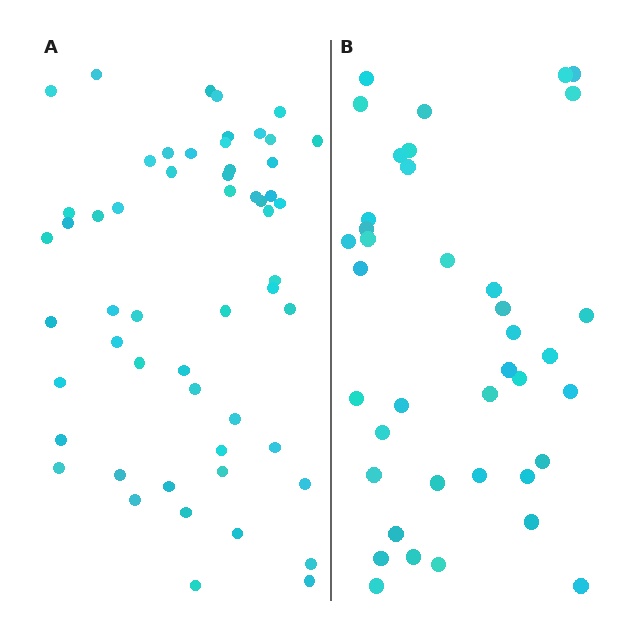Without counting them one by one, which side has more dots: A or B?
Region A (the left region) has more dots.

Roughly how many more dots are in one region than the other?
Region A has approximately 15 more dots than region B.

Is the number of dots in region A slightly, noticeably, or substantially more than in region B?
Region A has noticeably more, but not dramatically so. The ratio is roughly 1.4 to 1.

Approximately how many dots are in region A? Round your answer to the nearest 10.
About 60 dots. (The exact count is 55, which rounds to 60.)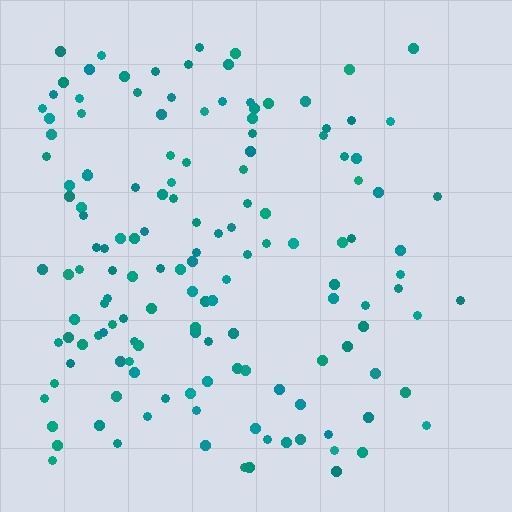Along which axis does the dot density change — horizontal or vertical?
Horizontal.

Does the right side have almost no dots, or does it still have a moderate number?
Still a moderate number, just noticeably fewer than the left.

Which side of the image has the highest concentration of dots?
The left.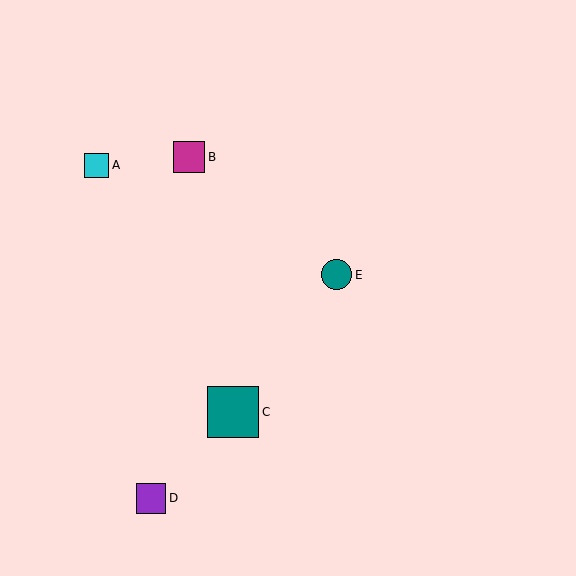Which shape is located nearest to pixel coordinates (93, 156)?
The cyan square (labeled A) at (97, 165) is nearest to that location.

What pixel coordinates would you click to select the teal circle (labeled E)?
Click at (337, 275) to select the teal circle E.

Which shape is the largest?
The teal square (labeled C) is the largest.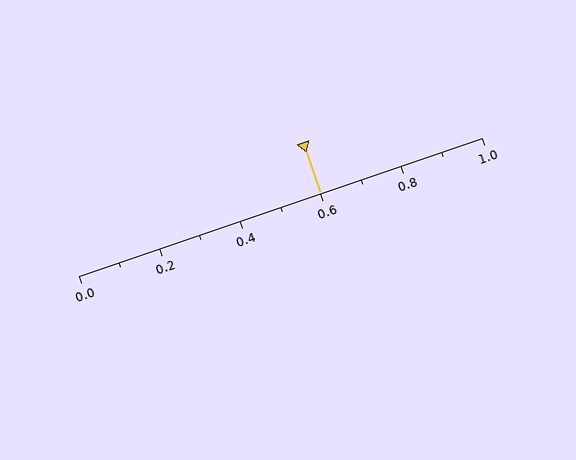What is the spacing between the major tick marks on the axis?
The major ticks are spaced 0.2 apart.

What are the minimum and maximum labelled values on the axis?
The axis runs from 0.0 to 1.0.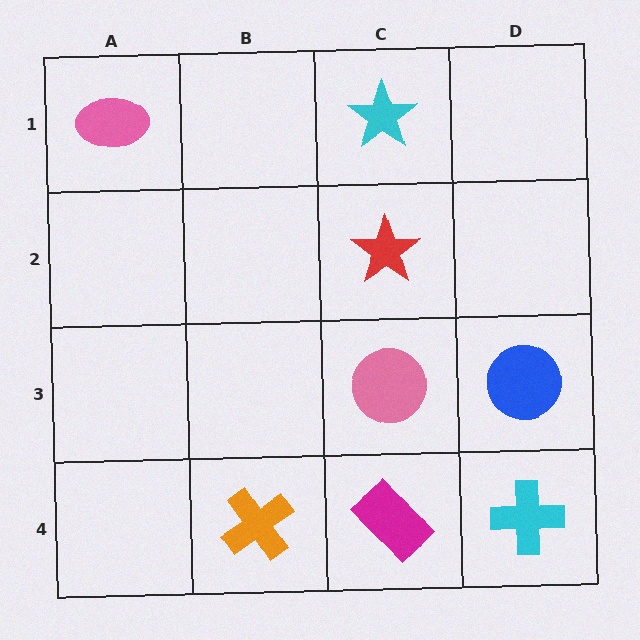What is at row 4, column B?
An orange cross.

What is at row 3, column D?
A blue circle.